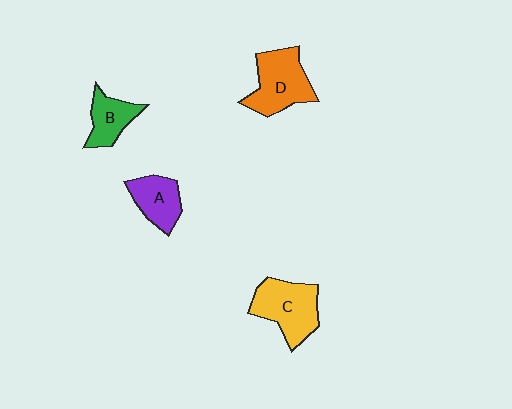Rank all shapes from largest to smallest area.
From largest to smallest: C (yellow), D (orange), A (purple), B (green).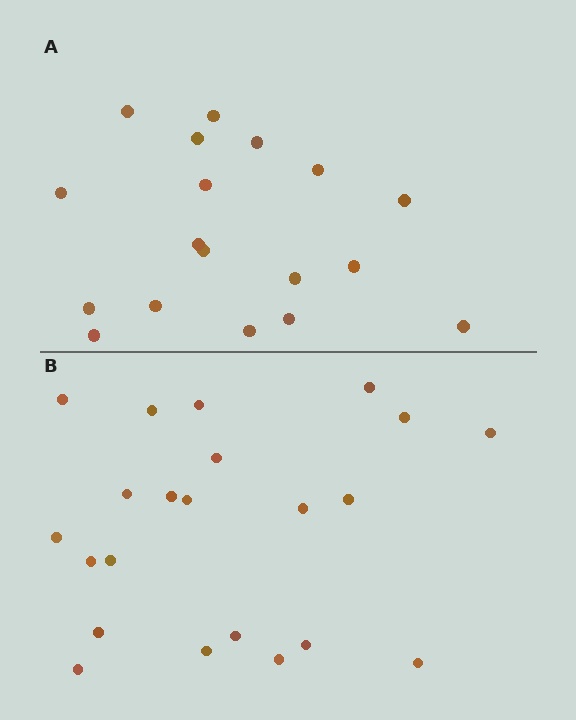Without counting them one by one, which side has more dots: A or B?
Region B (the bottom region) has more dots.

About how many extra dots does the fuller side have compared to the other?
Region B has about 4 more dots than region A.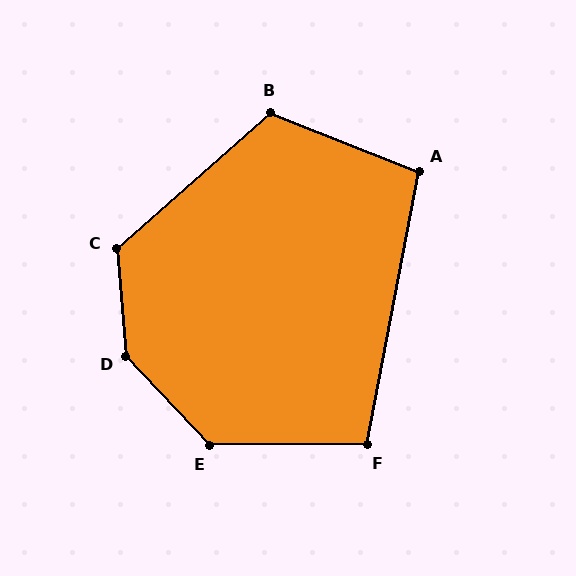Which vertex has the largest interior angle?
D, at approximately 142 degrees.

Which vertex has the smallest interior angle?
A, at approximately 101 degrees.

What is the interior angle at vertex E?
Approximately 133 degrees (obtuse).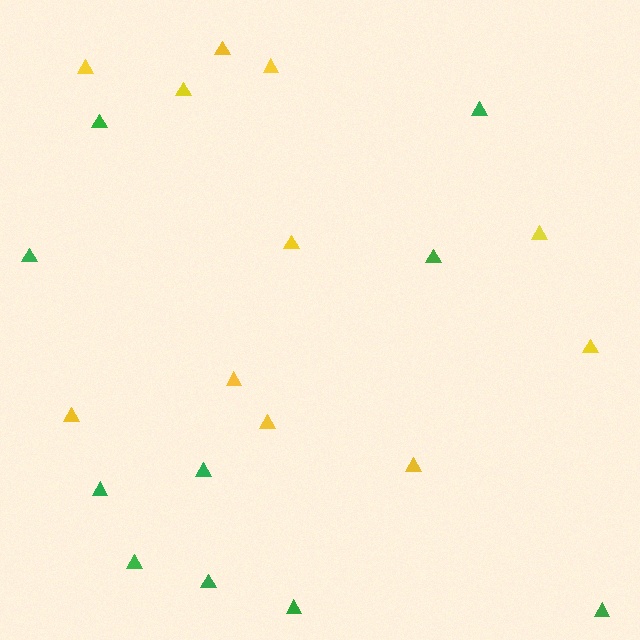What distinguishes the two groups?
There are 2 groups: one group of yellow triangles (11) and one group of green triangles (10).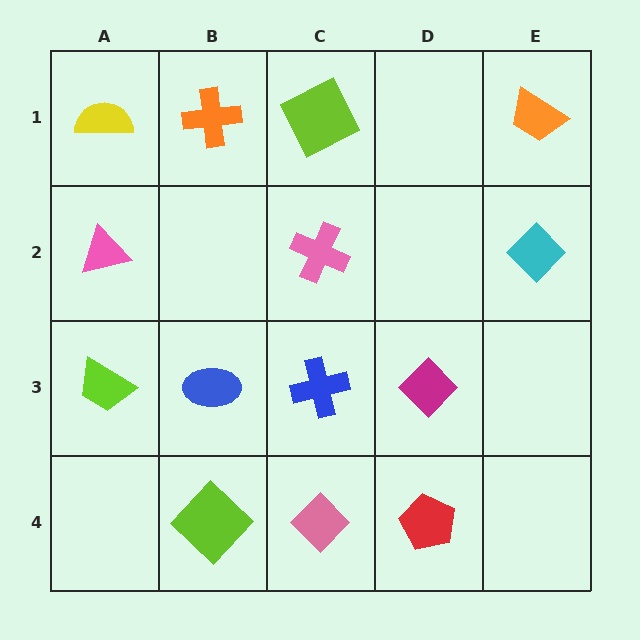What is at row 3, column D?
A magenta diamond.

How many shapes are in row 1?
4 shapes.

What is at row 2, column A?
A pink triangle.